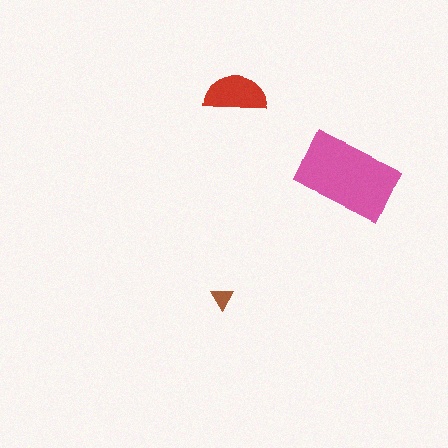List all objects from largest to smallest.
The pink rectangle, the red semicircle, the brown triangle.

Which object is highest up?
The red semicircle is topmost.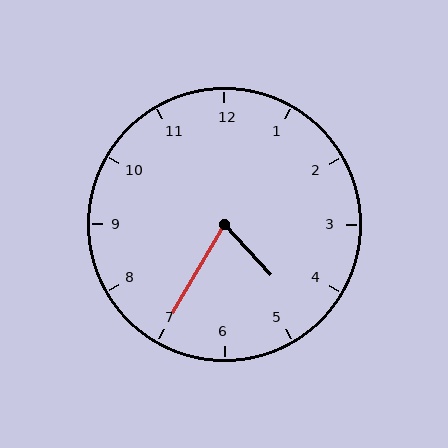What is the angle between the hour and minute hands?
Approximately 72 degrees.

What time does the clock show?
4:35.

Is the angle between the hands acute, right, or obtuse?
It is acute.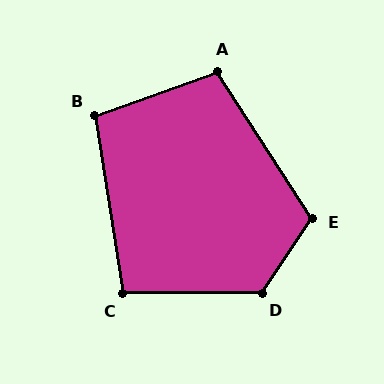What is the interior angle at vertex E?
Approximately 114 degrees (obtuse).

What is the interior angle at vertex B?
Approximately 101 degrees (obtuse).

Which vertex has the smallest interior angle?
C, at approximately 98 degrees.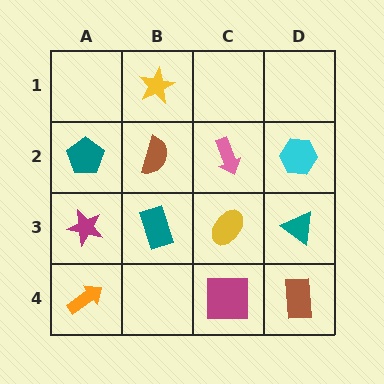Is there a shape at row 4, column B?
No, that cell is empty.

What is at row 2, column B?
A brown semicircle.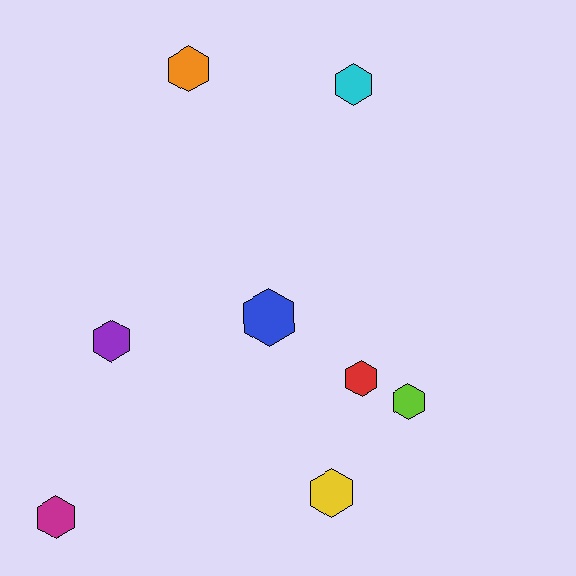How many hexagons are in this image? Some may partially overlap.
There are 8 hexagons.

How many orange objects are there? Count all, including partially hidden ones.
There is 1 orange object.